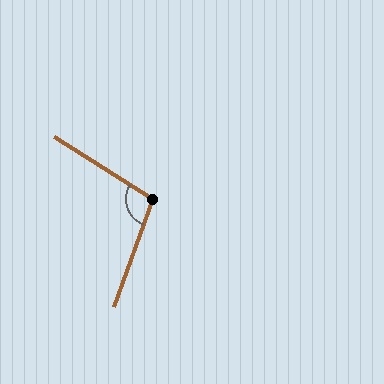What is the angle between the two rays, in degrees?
Approximately 102 degrees.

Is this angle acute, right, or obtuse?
It is obtuse.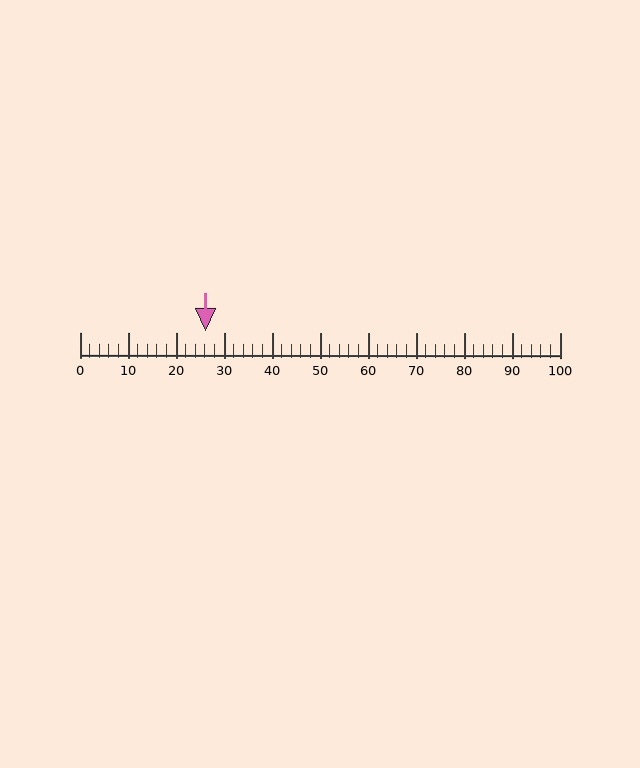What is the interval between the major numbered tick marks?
The major tick marks are spaced 10 units apart.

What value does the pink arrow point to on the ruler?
The pink arrow points to approximately 26.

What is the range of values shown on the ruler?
The ruler shows values from 0 to 100.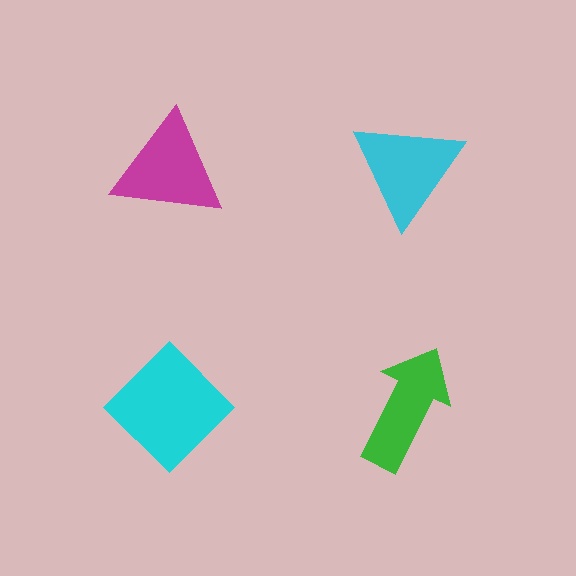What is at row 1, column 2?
A cyan triangle.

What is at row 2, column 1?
A cyan diamond.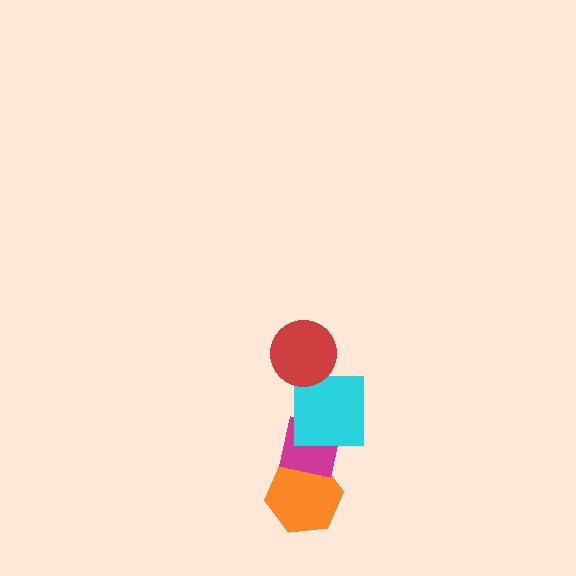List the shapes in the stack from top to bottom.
From top to bottom: the red circle, the cyan square, the magenta square, the orange hexagon.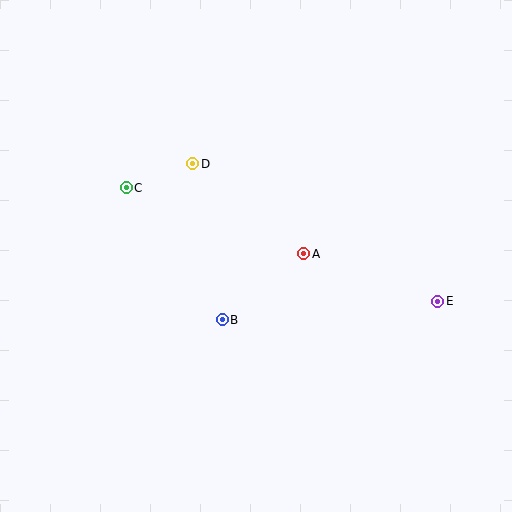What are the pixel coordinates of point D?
Point D is at (193, 164).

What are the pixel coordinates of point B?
Point B is at (222, 320).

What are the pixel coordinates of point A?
Point A is at (304, 254).